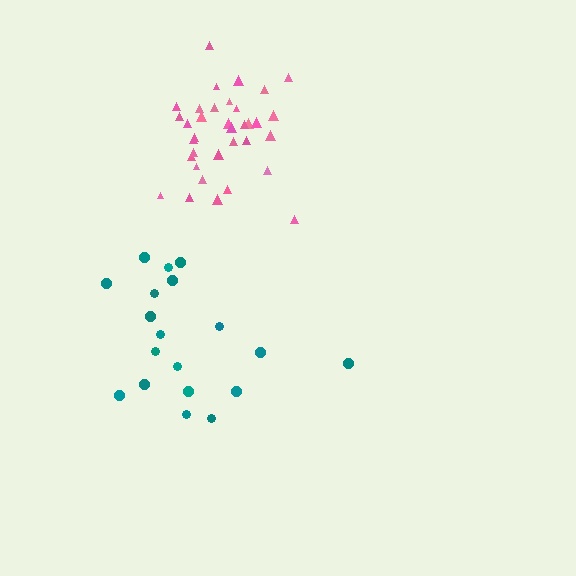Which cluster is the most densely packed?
Pink.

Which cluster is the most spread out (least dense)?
Teal.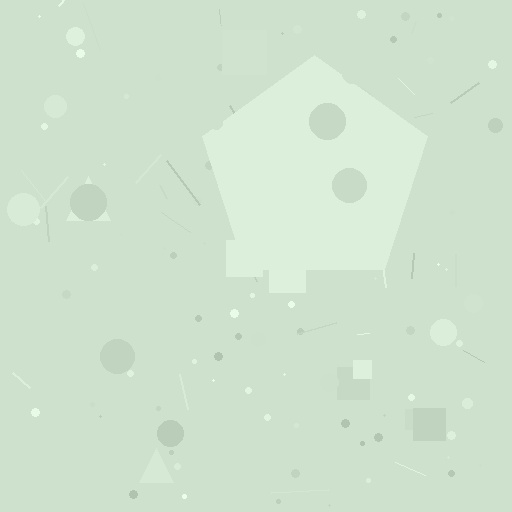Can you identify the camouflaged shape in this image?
The camouflaged shape is a pentagon.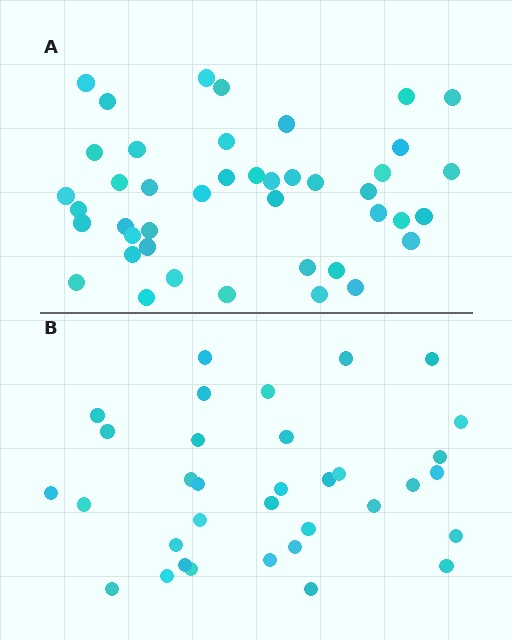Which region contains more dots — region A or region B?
Region A (the top region) has more dots.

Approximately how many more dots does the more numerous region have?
Region A has roughly 8 or so more dots than region B.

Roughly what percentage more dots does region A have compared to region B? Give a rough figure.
About 25% more.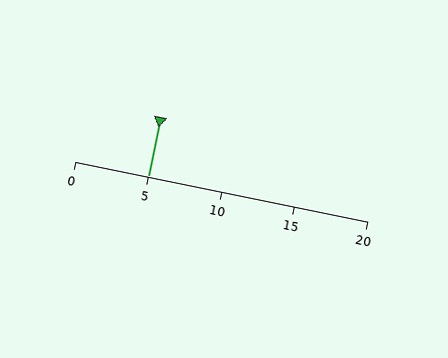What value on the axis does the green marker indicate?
The marker indicates approximately 5.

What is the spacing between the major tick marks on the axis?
The major ticks are spaced 5 apart.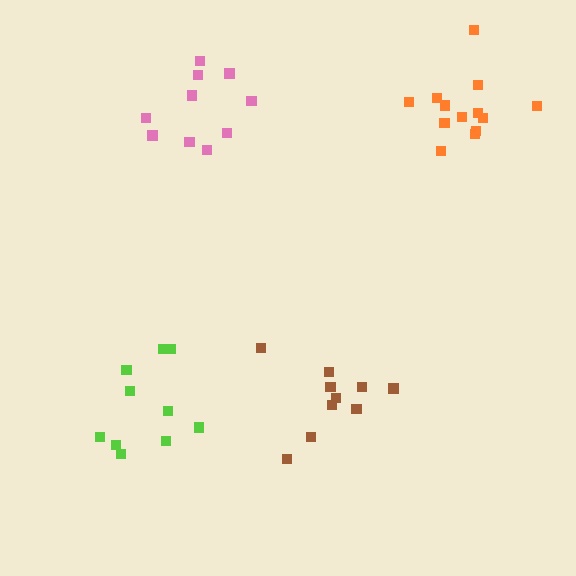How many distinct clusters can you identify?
There are 4 distinct clusters.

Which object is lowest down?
The lime cluster is bottommost.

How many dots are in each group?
Group 1: 10 dots, Group 2: 10 dots, Group 3: 13 dots, Group 4: 10 dots (43 total).